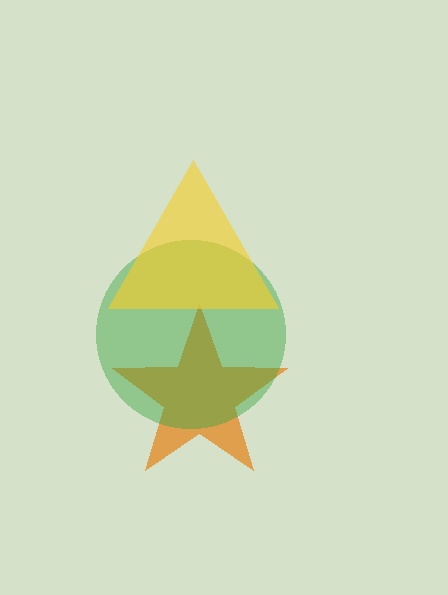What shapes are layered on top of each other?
The layered shapes are: an orange star, a green circle, a yellow triangle.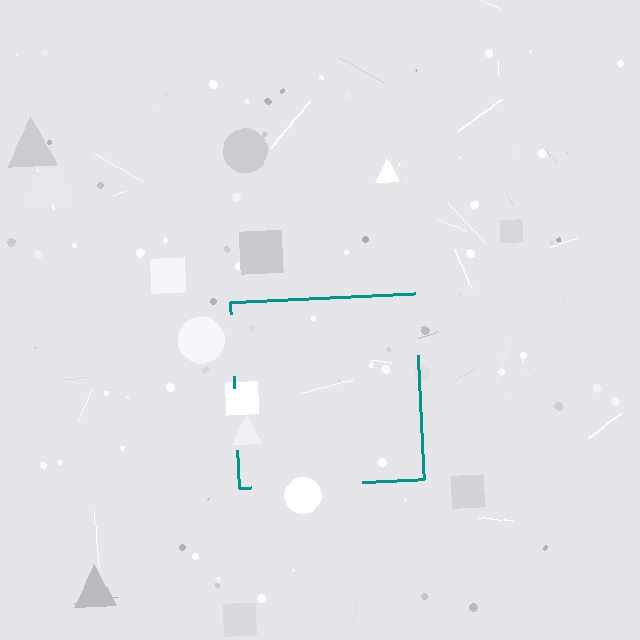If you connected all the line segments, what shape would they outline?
They would outline a square.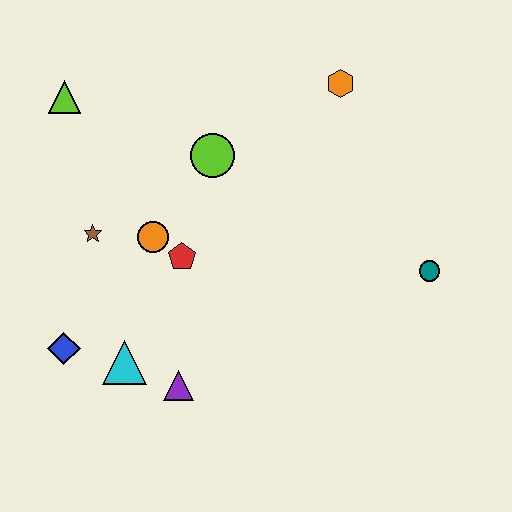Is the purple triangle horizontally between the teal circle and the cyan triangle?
Yes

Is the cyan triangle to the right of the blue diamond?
Yes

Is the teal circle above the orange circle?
No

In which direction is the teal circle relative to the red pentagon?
The teal circle is to the right of the red pentagon.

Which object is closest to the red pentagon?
The orange circle is closest to the red pentagon.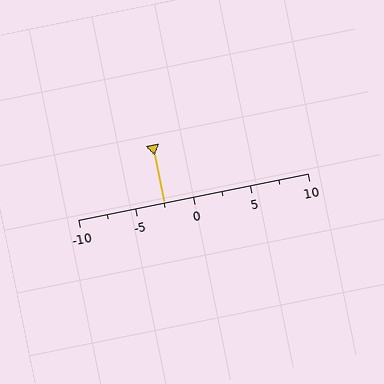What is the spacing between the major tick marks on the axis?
The major ticks are spaced 5 apart.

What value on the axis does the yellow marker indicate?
The marker indicates approximately -2.5.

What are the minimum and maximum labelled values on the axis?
The axis runs from -10 to 10.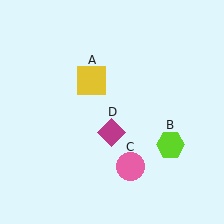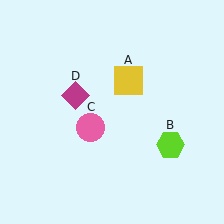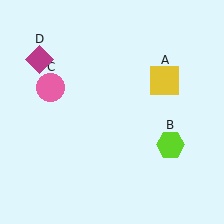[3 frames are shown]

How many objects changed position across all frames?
3 objects changed position: yellow square (object A), pink circle (object C), magenta diamond (object D).